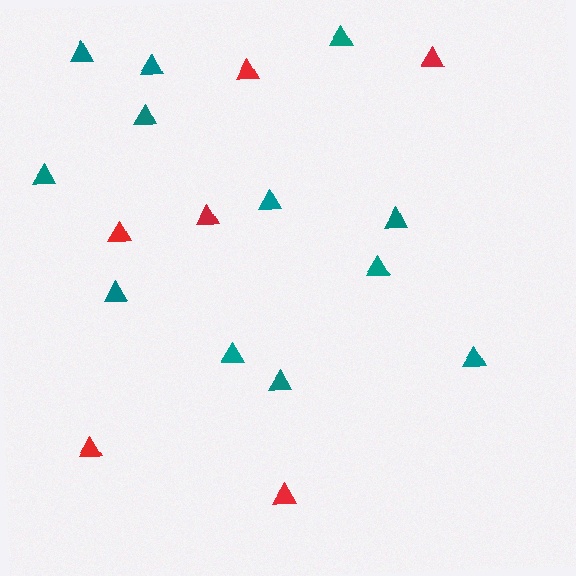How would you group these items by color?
There are 2 groups: one group of red triangles (6) and one group of teal triangles (12).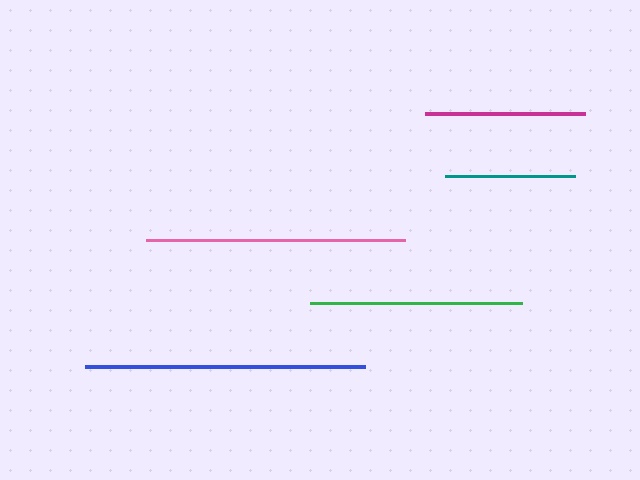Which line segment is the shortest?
The teal line is the shortest at approximately 130 pixels.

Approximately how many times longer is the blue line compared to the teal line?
The blue line is approximately 2.2 times the length of the teal line.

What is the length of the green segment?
The green segment is approximately 212 pixels long.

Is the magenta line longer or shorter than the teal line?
The magenta line is longer than the teal line.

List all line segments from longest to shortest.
From longest to shortest: blue, pink, green, magenta, teal.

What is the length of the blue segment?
The blue segment is approximately 280 pixels long.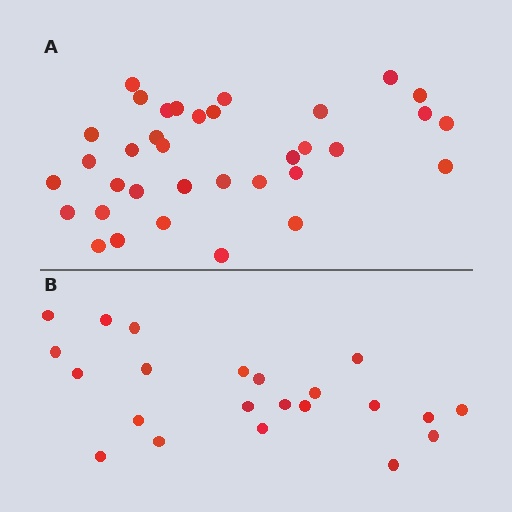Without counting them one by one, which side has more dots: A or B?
Region A (the top region) has more dots.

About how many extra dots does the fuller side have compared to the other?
Region A has approximately 15 more dots than region B.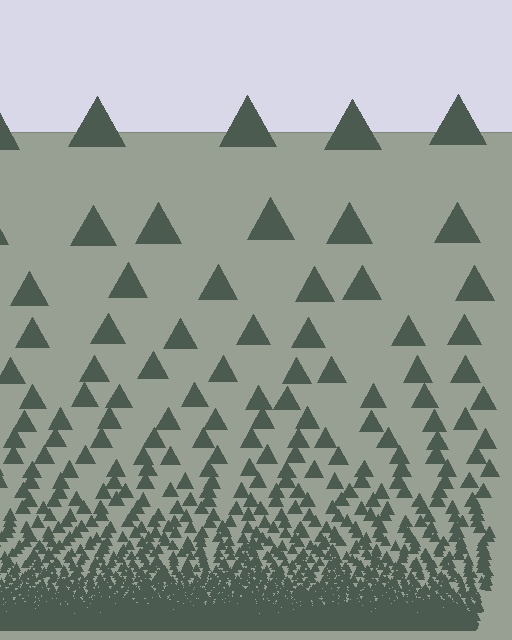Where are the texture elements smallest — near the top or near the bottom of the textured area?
Near the bottom.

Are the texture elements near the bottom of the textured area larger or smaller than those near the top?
Smaller. The gradient is inverted — elements near the bottom are smaller and denser.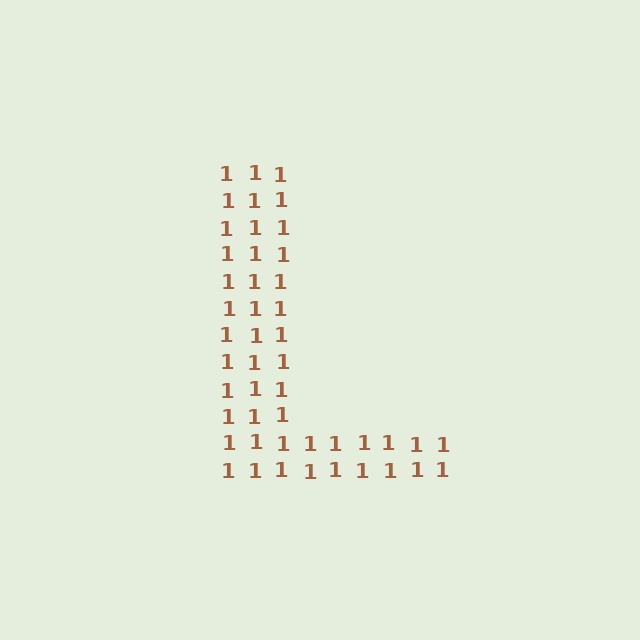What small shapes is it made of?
It is made of small digit 1's.